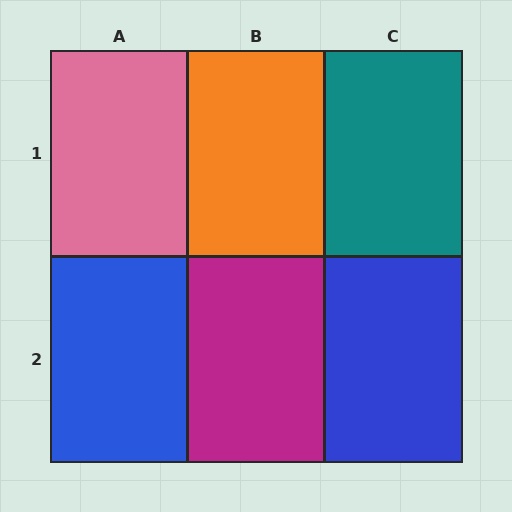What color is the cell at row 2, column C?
Blue.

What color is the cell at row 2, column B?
Magenta.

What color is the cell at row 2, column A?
Blue.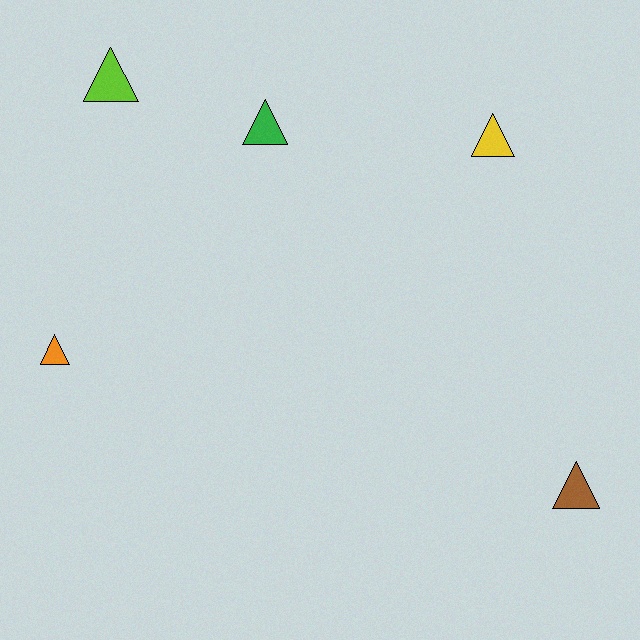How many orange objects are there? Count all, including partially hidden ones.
There is 1 orange object.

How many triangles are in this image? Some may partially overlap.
There are 5 triangles.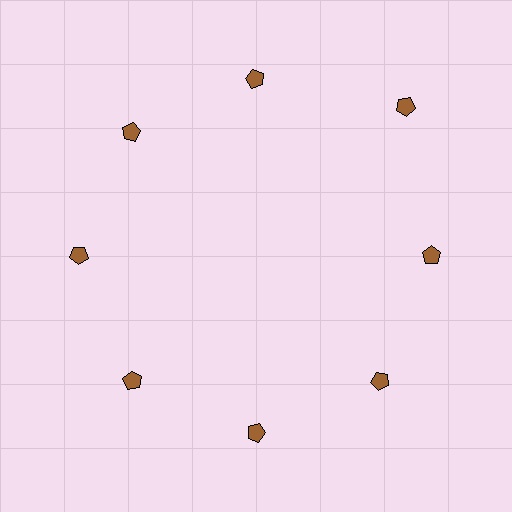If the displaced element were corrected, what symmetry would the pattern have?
It would have 8-fold rotational symmetry — the pattern would map onto itself every 45 degrees.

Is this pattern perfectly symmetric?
No. The 8 brown pentagons are arranged in a ring, but one element near the 2 o'clock position is pushed outward from the center, breaking the 8-fold rotational symmetry.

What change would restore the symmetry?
The symmetry would be restored by moving it inward, back onto the ring so that all 8 pentagons sit at equal angles and equal distance from the center.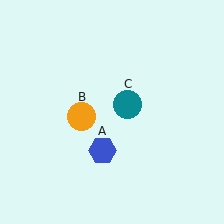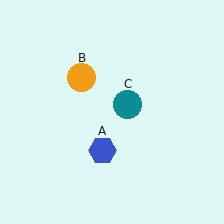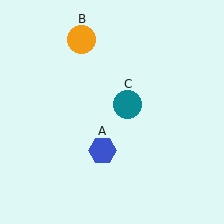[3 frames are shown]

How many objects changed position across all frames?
1 object changed position: orange circle (object B).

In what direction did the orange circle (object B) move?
The orange circle (object B) moved up.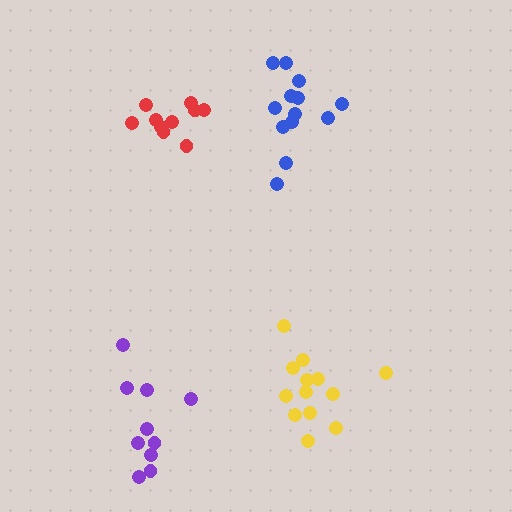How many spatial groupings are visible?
There are 4 spatial groupings.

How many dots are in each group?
Group 1: 13 dots, Group 2: 10 dots, Group 3: 10 dots, Group 4: 13 dots (46 total).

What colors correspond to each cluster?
The clusters are colored: yellow, red, purple, blue.